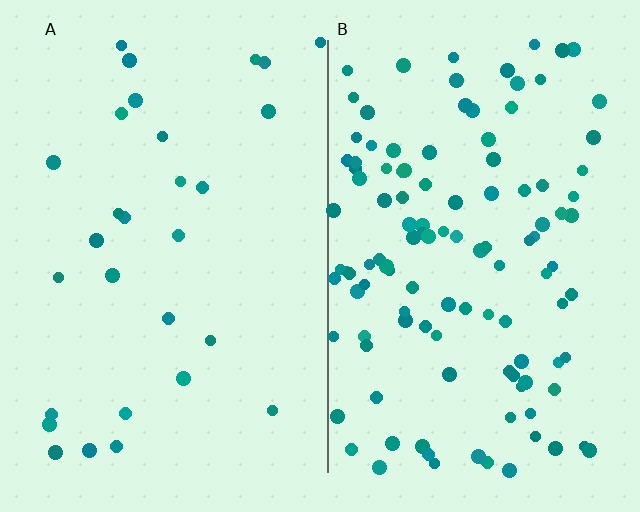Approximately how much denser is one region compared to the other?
Approximately 4.0× — region B over region A.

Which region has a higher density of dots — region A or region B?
B (the right).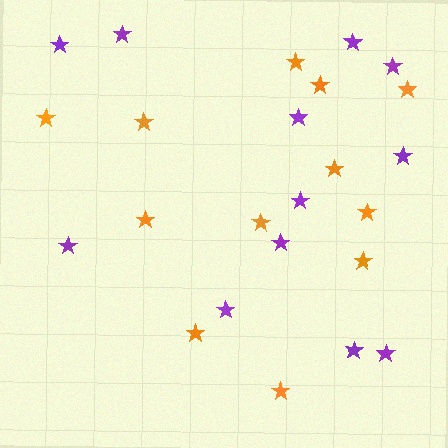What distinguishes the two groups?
There are 2 groups: one group of purple stars (12) and one group of orange stars (12).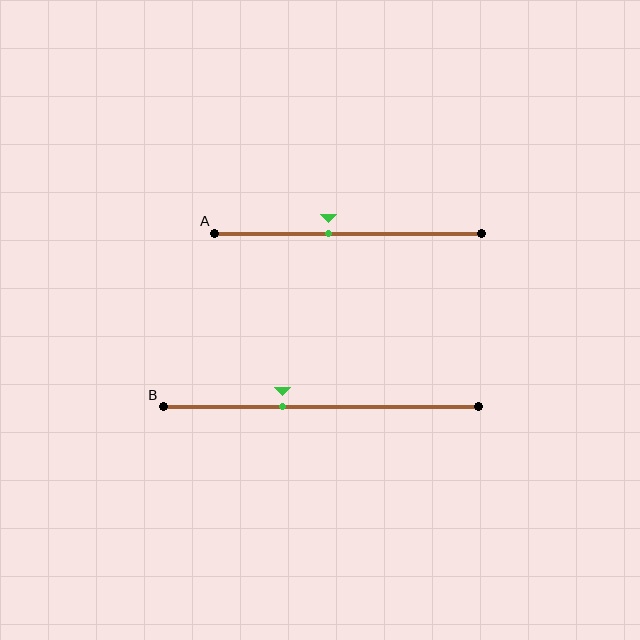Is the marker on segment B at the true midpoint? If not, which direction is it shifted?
No, the marker on segment B is shifted to the left by about 12% of the segment length.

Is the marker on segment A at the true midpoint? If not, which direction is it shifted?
No, the marker on segment A is shifted to the left by about 7% of the segment length.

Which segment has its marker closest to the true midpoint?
Segment A has its marker closest to the true midpoint.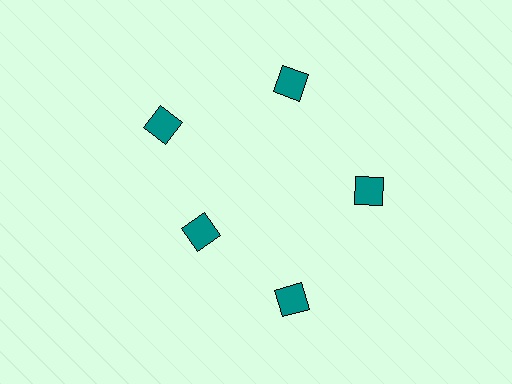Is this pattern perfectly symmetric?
No. The 5 teal diamonds are arranged in a ring, but one element near the 8 o'clock position is pulled inward toward the center, breaking the 5-fold rotational symmetry.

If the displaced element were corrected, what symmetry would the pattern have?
It would have 5-fold rotational symmetry — the pattern would map onto itself every 72 degrees.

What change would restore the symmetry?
The symmetry would be restored by moving it outward, back onto the ring so that all 5 diamonds sit at equal angles and equal distance from the center.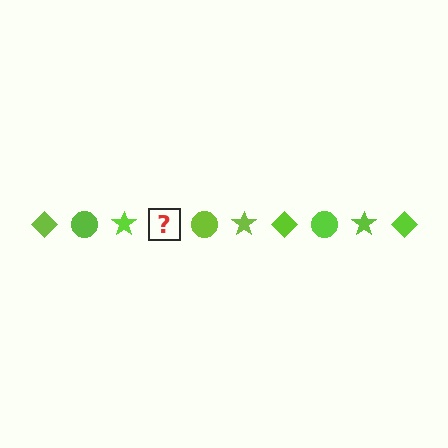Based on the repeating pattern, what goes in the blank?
The blank should be a lime diamond.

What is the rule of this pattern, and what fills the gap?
The rule is that the pattern cycles through diamond, circle, star shapes in lime. The gap should be filled with a lime diamond.